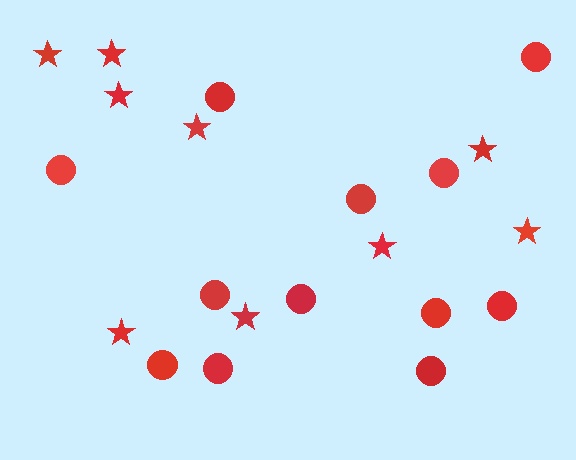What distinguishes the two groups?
There are 2 groups: one group of circles (12) and one group of stars (9).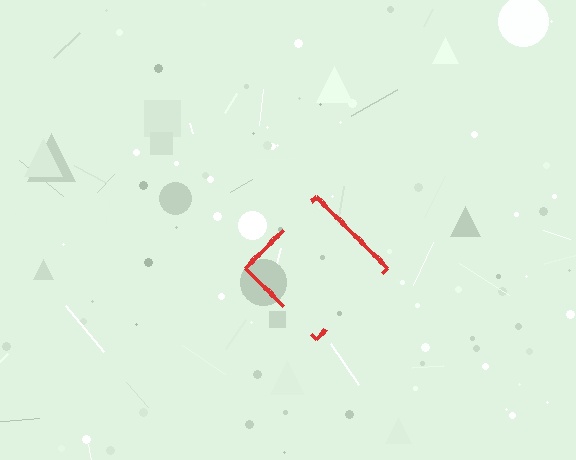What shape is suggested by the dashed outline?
The dashed outline suggests a diamond.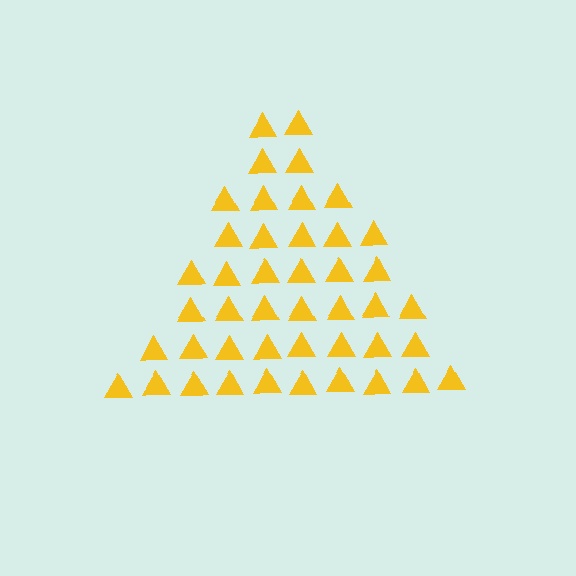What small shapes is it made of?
It is made of small triangles.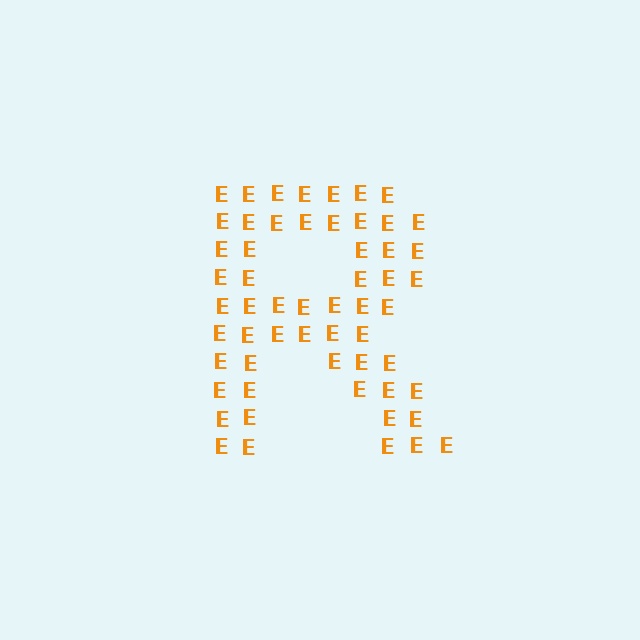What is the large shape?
The large shape is the letter R.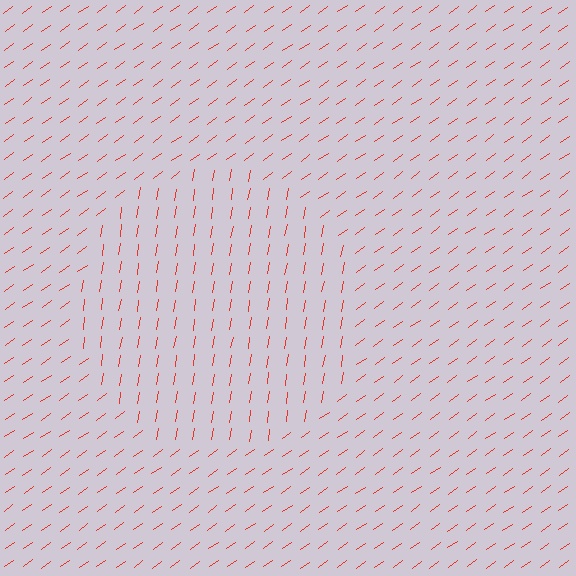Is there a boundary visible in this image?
Yes, there is a texture boundary formed by a change in line orientation.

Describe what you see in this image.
The image is filled with small red line segments. A circle region in the image has lines oriented differently from the surrounding lines, creating a visible texture boundary.